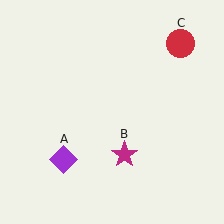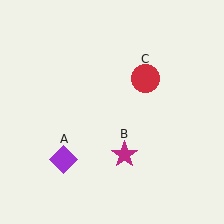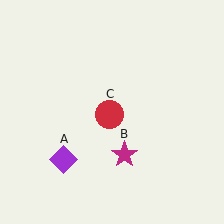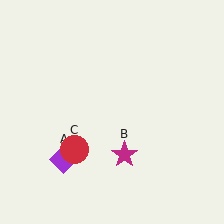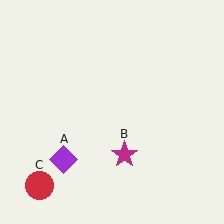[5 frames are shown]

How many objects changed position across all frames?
1 object changed position: red circle (object C).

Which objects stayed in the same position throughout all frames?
Purple diamond (object A) and magenta star (object B) remained stationary.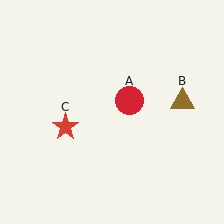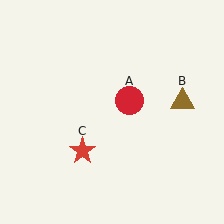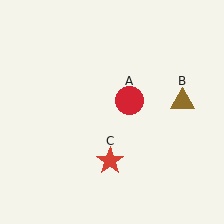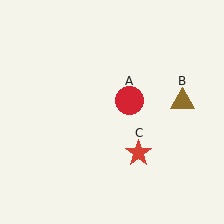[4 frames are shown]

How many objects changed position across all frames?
1 object changed position: red star (object C).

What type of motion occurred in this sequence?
The red star (object C) rotated counterclockwise around the center of the scene.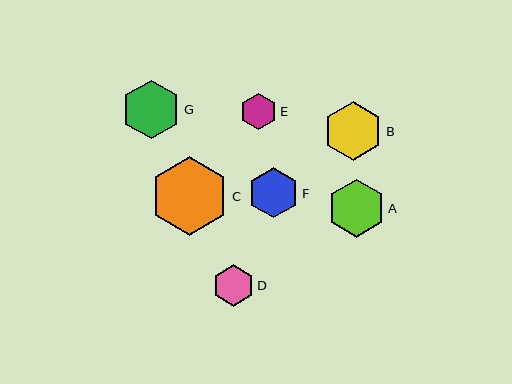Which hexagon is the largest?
Hexagon C is the largest with a size of approximately 79 pixels.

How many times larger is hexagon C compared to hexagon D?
Hexagon C is approximately 1.9 times the size of hexagon D.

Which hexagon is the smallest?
Hexagon E is the smallest with a size of approximately 37 pixels.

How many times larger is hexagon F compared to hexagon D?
Hexagon F is approximately 1.2 times the size of hexagon D.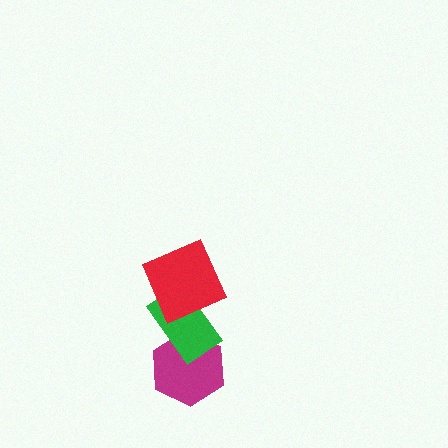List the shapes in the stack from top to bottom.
From top to bottom: the red square, the green rectangle, the magenta hexagon.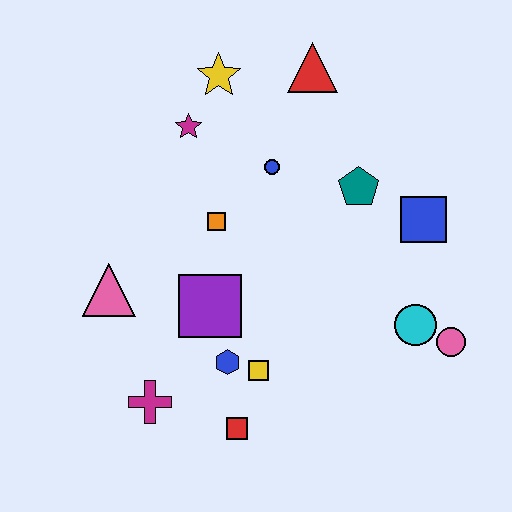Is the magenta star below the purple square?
No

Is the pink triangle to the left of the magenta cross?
Yes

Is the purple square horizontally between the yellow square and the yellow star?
No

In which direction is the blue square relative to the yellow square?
The blue square is to the right of the yellow square.